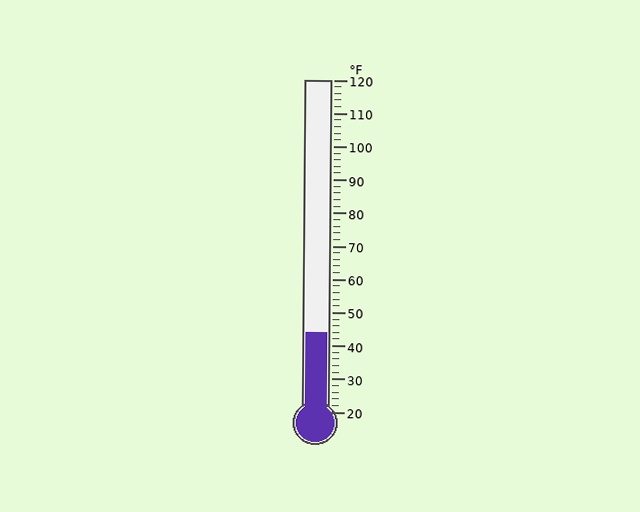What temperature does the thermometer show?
The thermometer shows approximately 44°F.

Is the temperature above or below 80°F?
The temperature is below 80°F.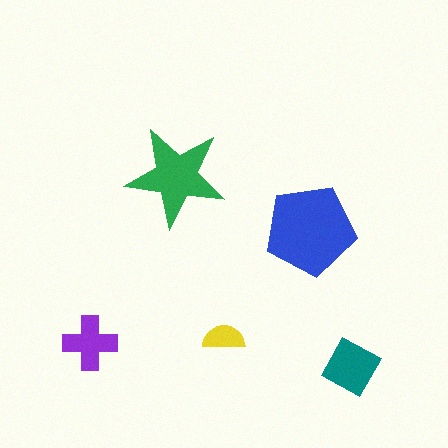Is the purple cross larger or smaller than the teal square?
Smaller.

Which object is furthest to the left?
The purple cross is leftmost.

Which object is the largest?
The blue pentagon.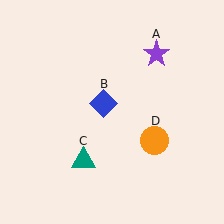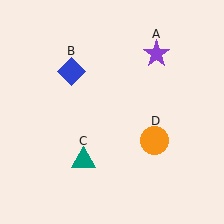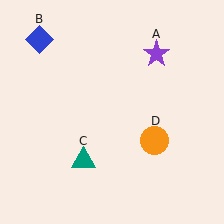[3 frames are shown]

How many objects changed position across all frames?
1 object changed position: blue diamond (object B).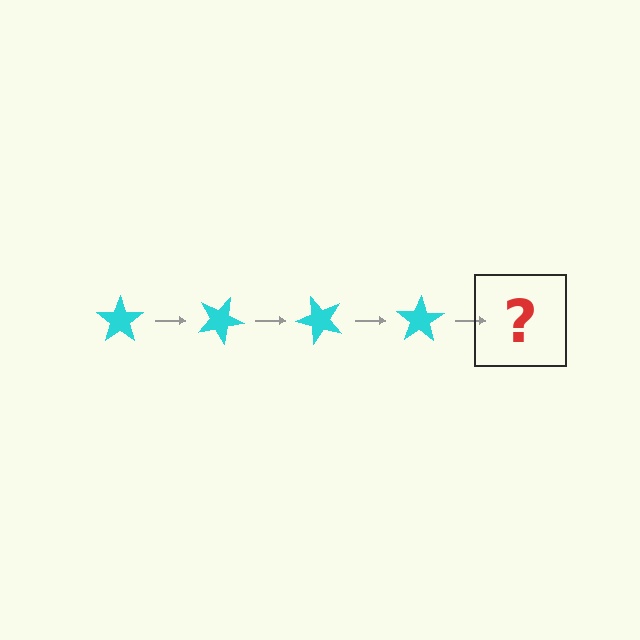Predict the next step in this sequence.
The next step is a cyan star rotated 100 degrees.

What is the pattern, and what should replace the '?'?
The pattern is that the star rotates 25 degrees each step. The '?' should be a cyan star rotated 100 degrees.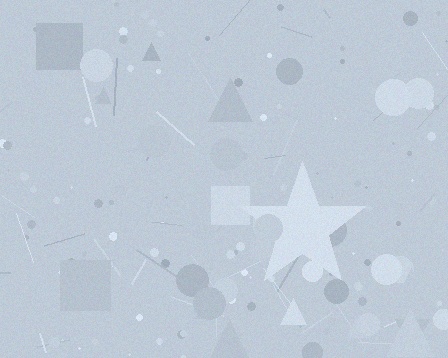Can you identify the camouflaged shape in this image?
The camouflaged shape is a star.